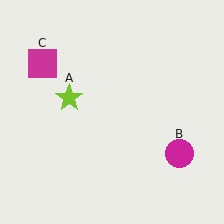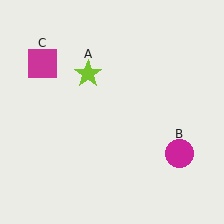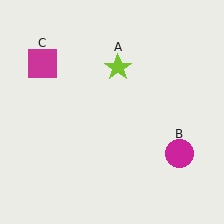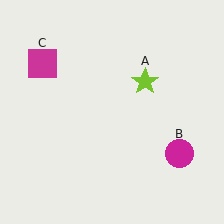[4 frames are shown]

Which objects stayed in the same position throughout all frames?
Magenta circle (object B) and magenta square (object C) remained stationary.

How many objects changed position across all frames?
1 object changed position: lime star (object A).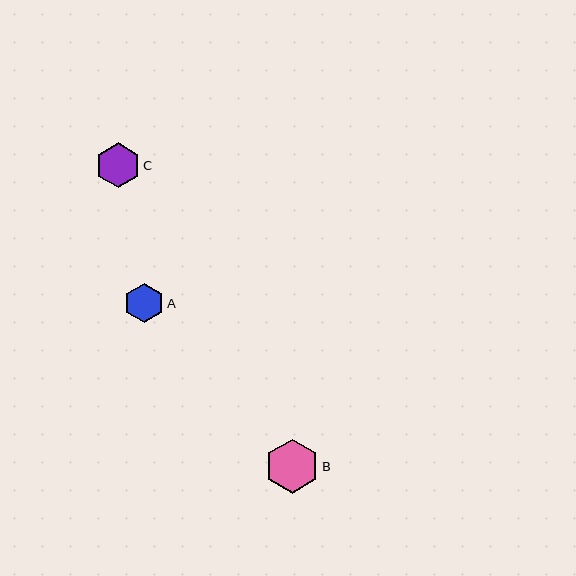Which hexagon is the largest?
Hexagon B is the largest with a size of approximately 54 pixels.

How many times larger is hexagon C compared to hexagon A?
Hexagon C is approximately 1.1 times the size of hexagon A.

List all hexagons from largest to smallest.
From largest to smallest: B, C, A.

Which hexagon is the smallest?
Hexagon A is the smallest with a size of approximately 39 pixels.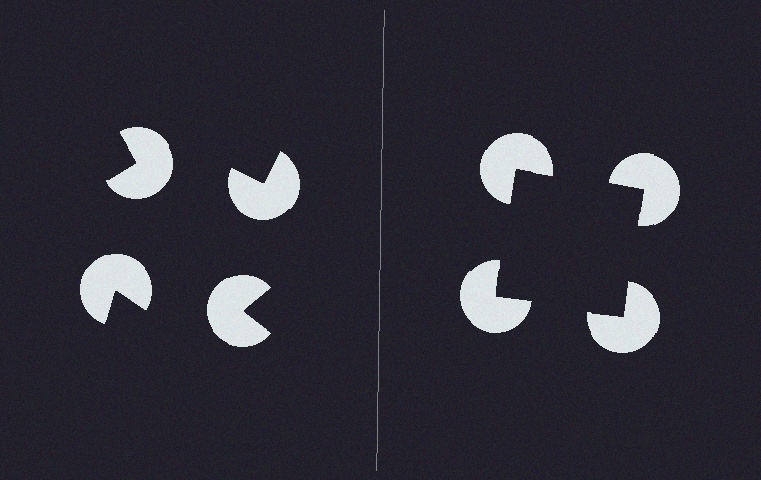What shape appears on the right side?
An illusory square.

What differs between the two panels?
The pac-man discs are positioned identically on both sides; only the wedge orientations differ. On the right they align to a square; on the left they are misaligned.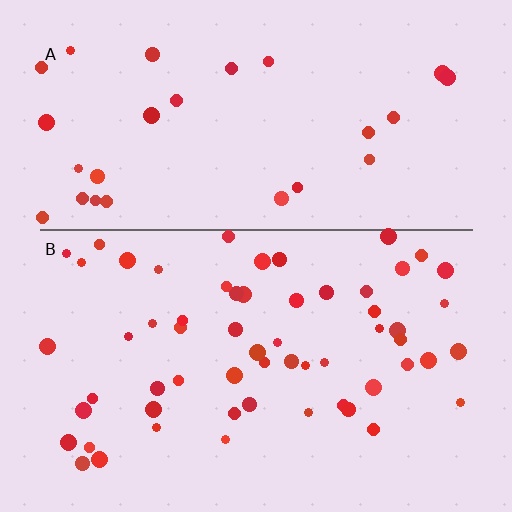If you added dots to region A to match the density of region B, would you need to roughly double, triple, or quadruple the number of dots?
Approximately double.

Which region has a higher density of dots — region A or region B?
B (the bottom).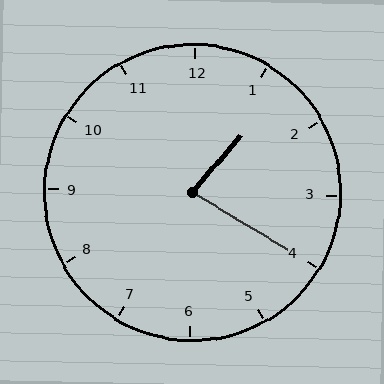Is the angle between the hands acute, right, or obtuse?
It is acute.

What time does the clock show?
1:20.